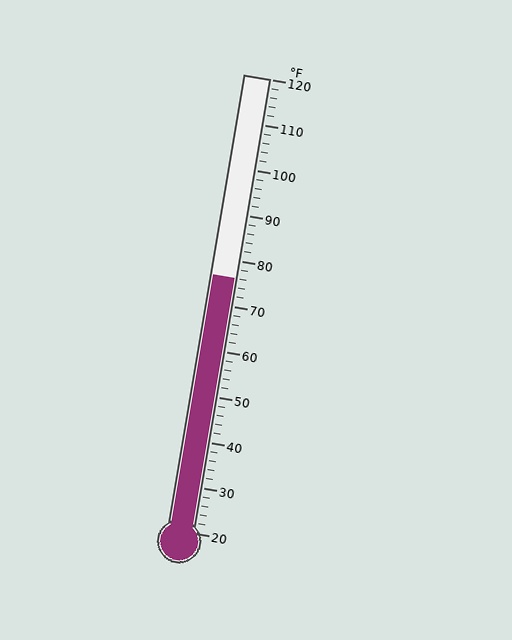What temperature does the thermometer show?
The thermometer shows approximately 76°F.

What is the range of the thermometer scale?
The thermometer scale ranges from 20°F to 120°F.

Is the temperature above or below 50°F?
The temperature is above 50°F.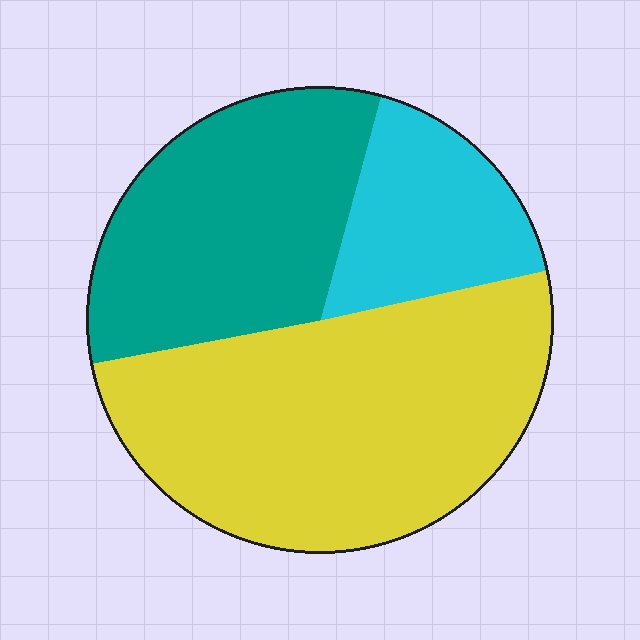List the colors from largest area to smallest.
From largest to smallest: yellow, teal, cyan.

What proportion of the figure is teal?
Teal covers roughly 30% of the figure.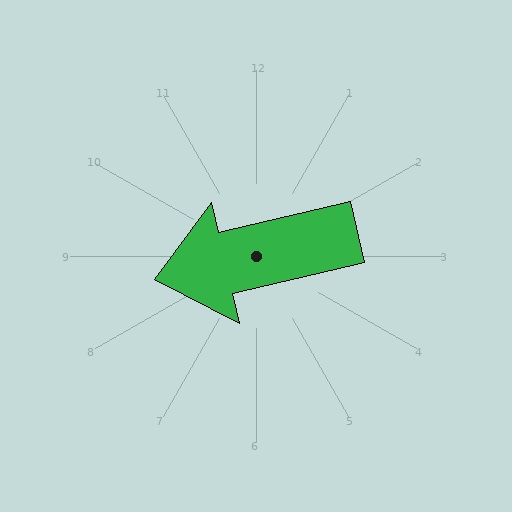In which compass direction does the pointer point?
West.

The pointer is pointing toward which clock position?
Roughly 9 o'clock.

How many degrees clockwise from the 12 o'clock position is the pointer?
Approximately 257 degrees.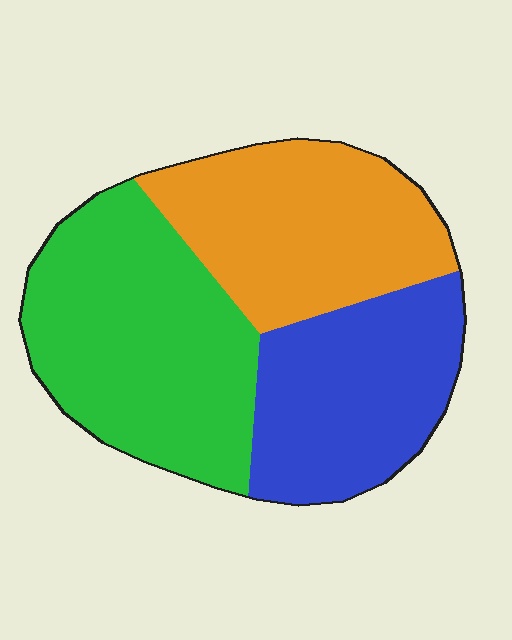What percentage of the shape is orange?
Orange takes up about one third (1/3) of the shape.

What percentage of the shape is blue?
Blue takes up about one quarter (1/4) of the shape.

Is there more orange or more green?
Green.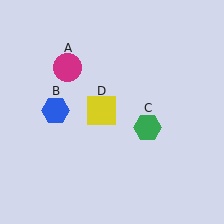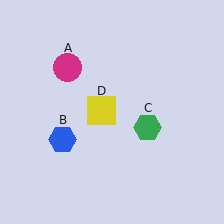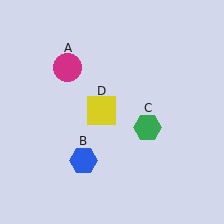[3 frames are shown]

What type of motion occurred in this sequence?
The blue hexagon (object B) rotated counterclockwise around the center of the scene.